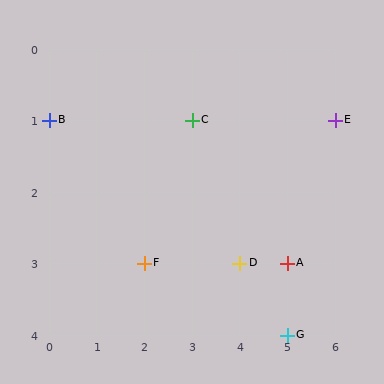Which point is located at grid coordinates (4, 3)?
Point D is at (4, 3).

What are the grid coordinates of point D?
Point D is at grid coordinates (4, 3).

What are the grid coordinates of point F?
Point F is at grid coordinates (2, 3).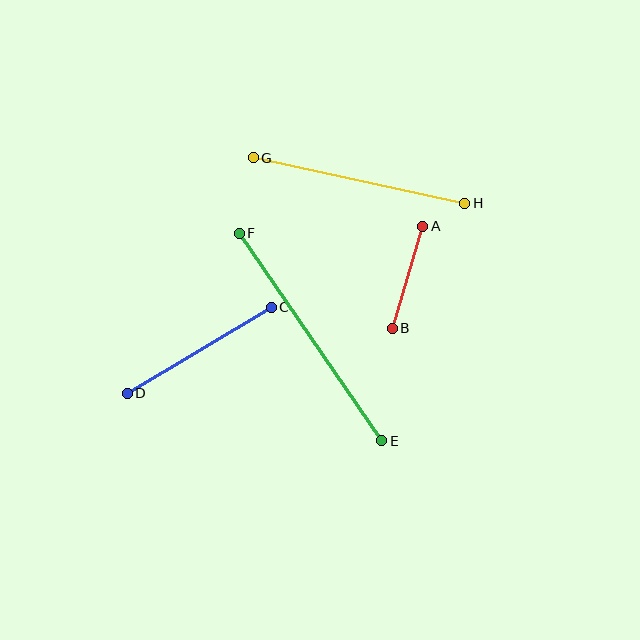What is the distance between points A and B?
The distance is approximately 106 pixels.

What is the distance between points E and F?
The distance is approximately 252 pixels.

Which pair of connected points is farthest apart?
Points E and F are farthest apart.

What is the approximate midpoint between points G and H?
The midpoint is at approximately (359, 180) pixels.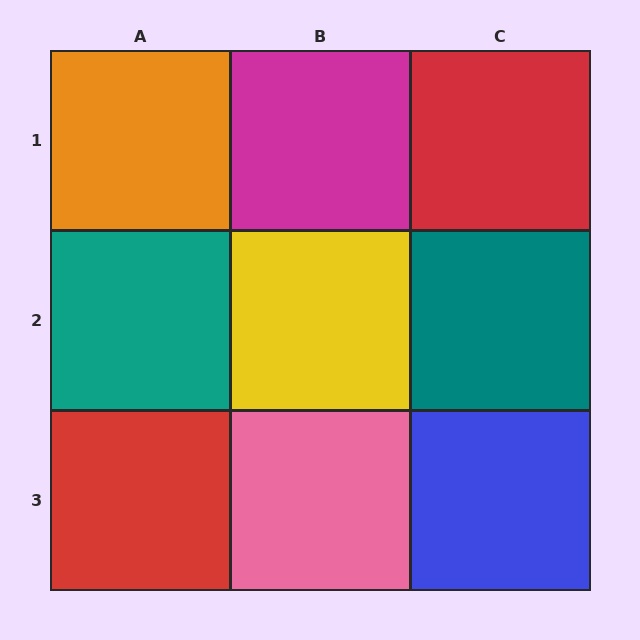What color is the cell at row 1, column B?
Magenta.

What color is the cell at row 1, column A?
Orange.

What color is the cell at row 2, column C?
Teal.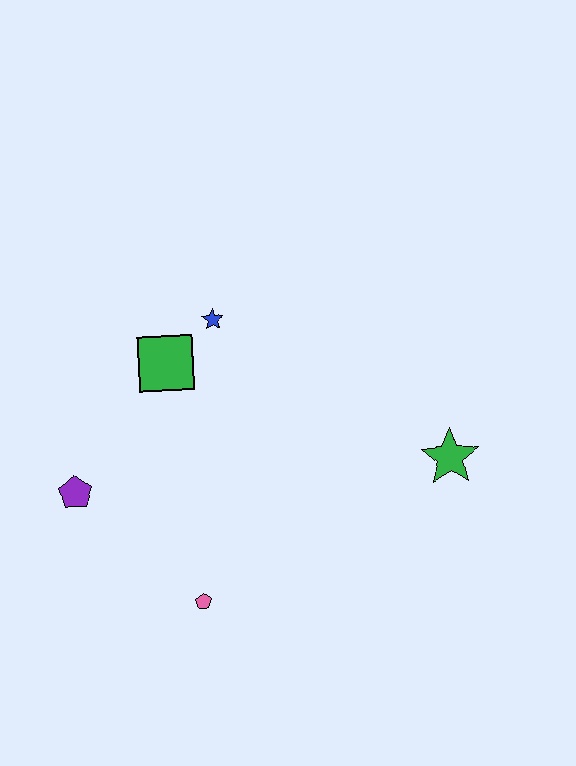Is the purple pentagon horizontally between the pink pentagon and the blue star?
No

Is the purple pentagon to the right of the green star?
No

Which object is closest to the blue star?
The green square is closest to the blue star.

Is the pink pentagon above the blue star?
No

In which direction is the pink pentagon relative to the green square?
The pink pentagon is below the green square.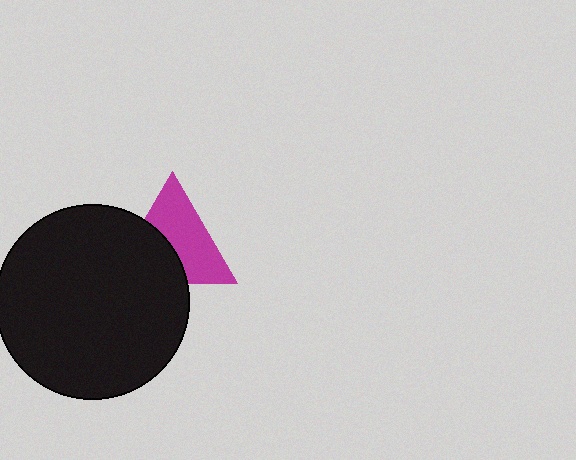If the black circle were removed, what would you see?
You would see the complete magenta triangle.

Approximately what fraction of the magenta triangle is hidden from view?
Roughly 41% of the magenta triangle is hidden behind the black circle.